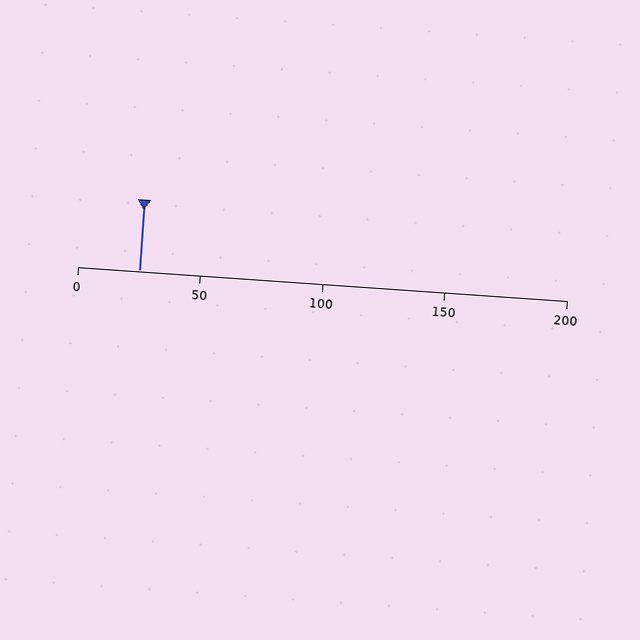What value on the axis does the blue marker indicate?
The marker indicates approximately 25.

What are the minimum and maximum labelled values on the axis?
The axis runs from 0 to 200.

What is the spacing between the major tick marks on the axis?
The major ticks are spaced 50 apart.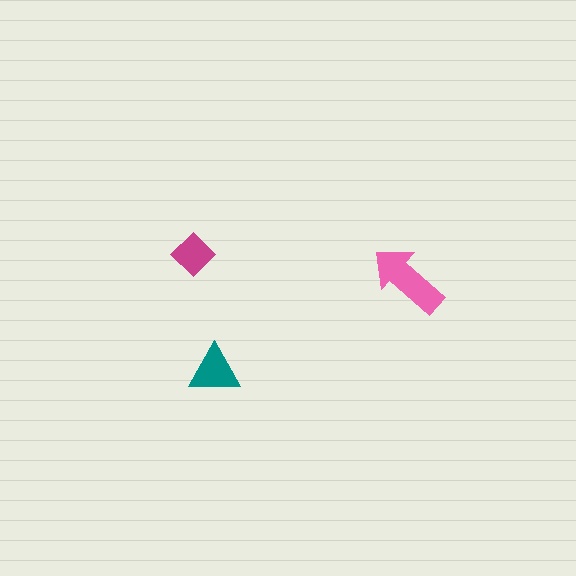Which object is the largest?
The pink arrow.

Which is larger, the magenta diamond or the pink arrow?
The pink arrow.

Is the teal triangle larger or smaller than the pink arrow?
Smaller.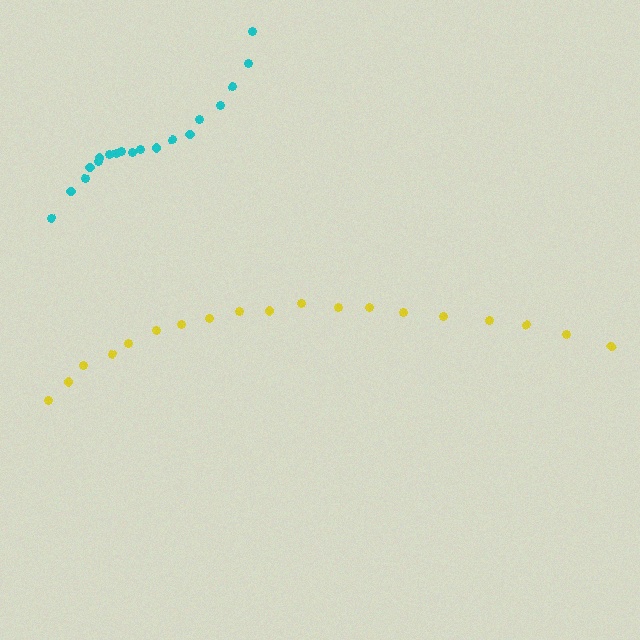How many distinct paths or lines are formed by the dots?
There are 2 distinct paths.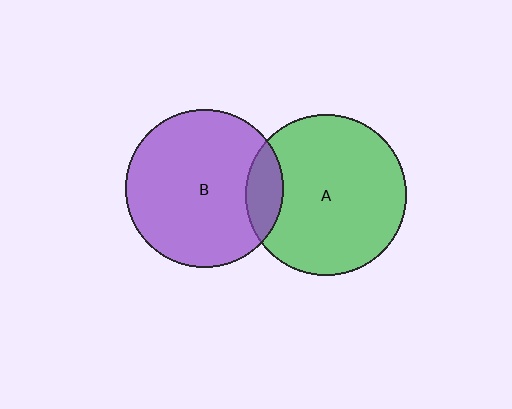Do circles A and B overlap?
Yes.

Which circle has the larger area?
Circle A (green).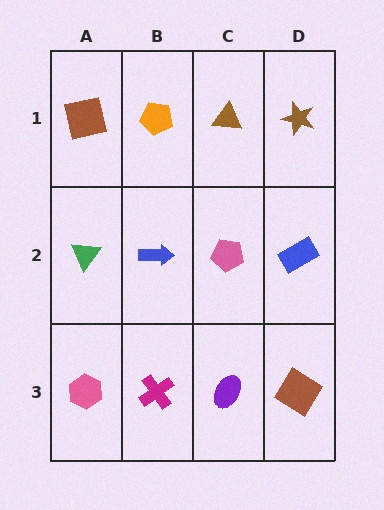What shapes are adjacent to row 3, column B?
A blue arrow (row 2, column B), a pink hexagon (row 3, column A), a purple ellipse (row 3, column C).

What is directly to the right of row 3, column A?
A magenta cross.